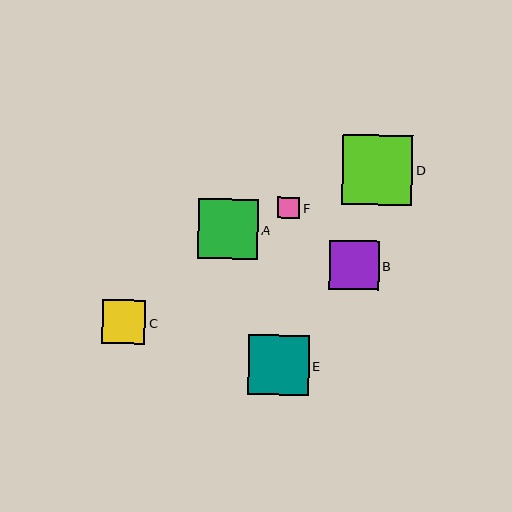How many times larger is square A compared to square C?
Square A is approximately 1.4 times the size of square C.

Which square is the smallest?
Square F is the smallest with a size of approximately 22 pixels.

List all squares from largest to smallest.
From largest to smallest: D, A, E, B, C, F.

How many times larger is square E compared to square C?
Square E is approximately 1.4 times the size of square C.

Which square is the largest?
Square D is the largest with a size of approximately 70 pixels.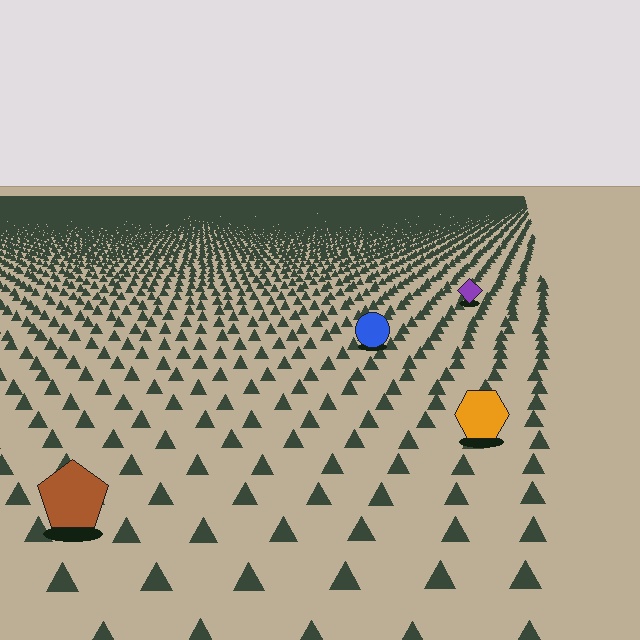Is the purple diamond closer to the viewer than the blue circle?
No. The blue circle is closer — you can tell from the texture gradient: the ground texture is coarser near it.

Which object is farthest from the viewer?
The purple diamond is farthest from the viewer. It appears smaller and the ground texture around it is denser.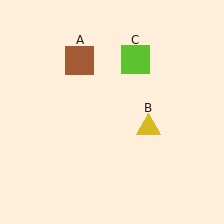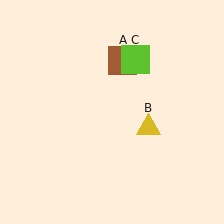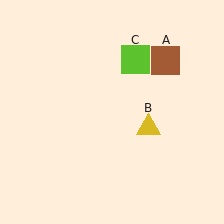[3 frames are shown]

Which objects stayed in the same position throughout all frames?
Yellow triangle (object B) and lime square (object C) remained stationary.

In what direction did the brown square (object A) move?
The brown square (object A) moved right.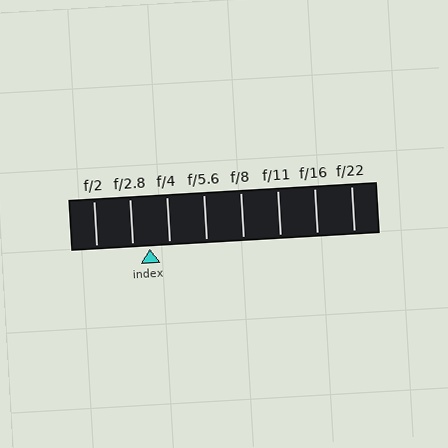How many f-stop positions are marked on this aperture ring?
There are 8 f-stop positions marked.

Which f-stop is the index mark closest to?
The index mark is closest to f/2.8.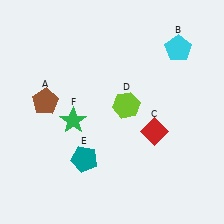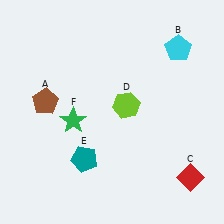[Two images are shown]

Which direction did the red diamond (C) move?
The red diamond (C) moved down.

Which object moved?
The red diamond (C) moved down.